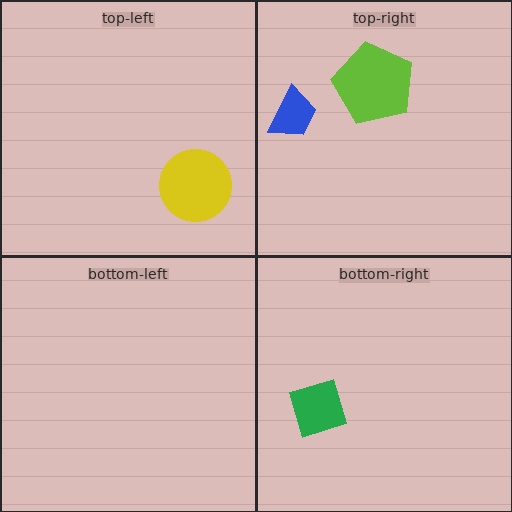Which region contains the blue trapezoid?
The top-right region.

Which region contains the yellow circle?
The top-left region.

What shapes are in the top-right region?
The blue trapezoid, the lime pentagon.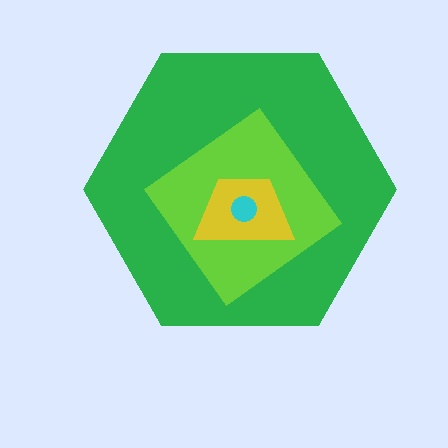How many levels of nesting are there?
4.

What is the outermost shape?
The green hexagon.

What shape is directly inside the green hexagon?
The lime diamond.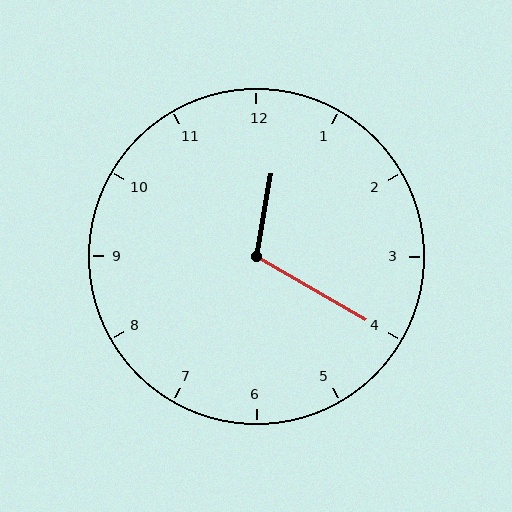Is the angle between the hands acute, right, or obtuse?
It is obtuse.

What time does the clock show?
12:20.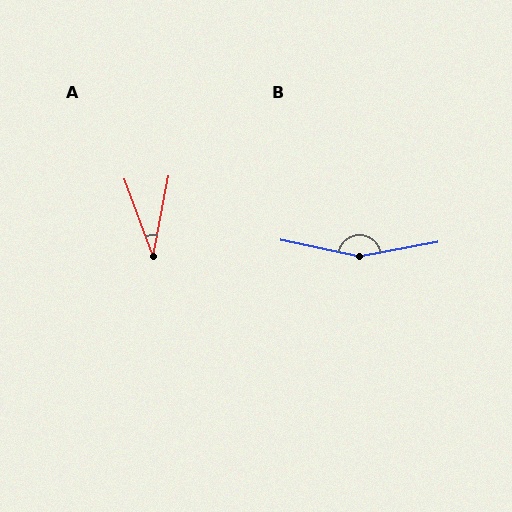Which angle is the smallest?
A, at approximately 31 degrees.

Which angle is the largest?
B, at approximately 157 degrees.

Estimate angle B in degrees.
Approximately 157 degrees.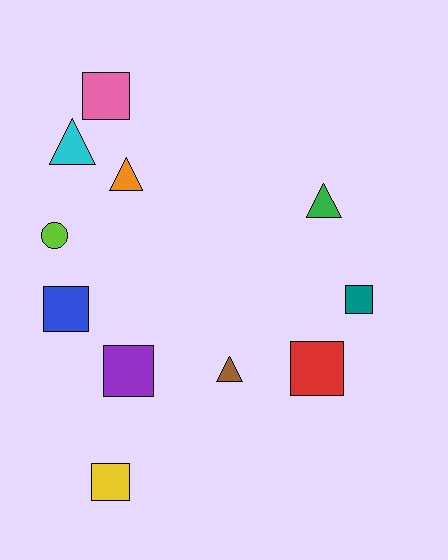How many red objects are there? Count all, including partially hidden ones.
There is 1 red object.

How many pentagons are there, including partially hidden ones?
There are no pentagons.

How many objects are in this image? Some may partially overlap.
There are 11 objects.